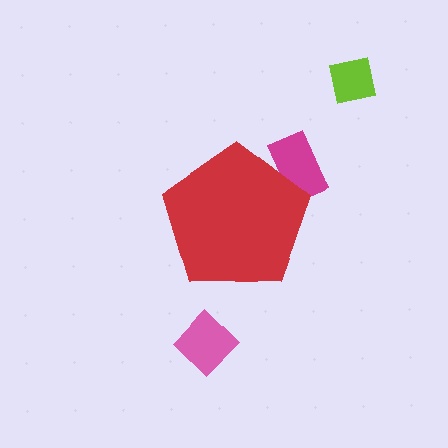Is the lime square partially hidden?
No, the lime square is fully visible.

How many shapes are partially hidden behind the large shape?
1 shape is partially hidden.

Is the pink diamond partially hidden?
No, the pink diamond is fully visible.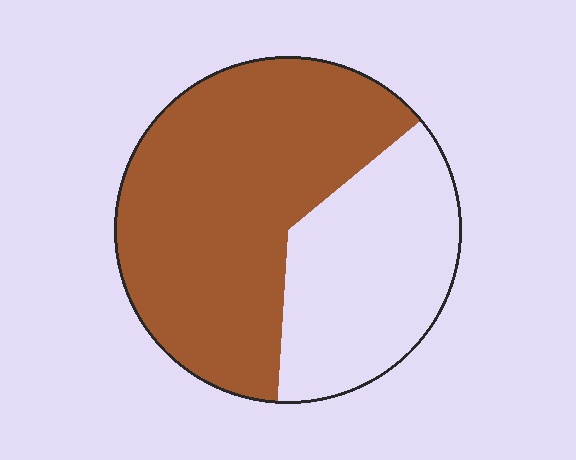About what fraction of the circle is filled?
About five eighths (5/8).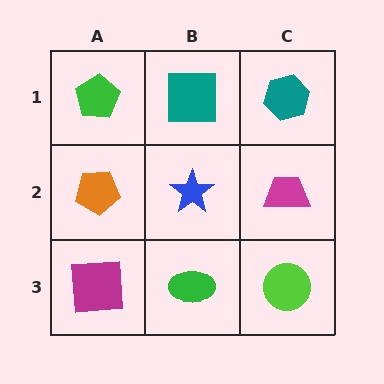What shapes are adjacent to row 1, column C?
A magenta trapezoid (row 2, column C), a teal square (row 1, column B).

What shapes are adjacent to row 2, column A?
A green pentagon (row 1, column A), a magenta square (row 3, column A), a blue star (row 2, column B).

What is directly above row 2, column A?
A green pentagon.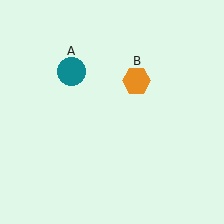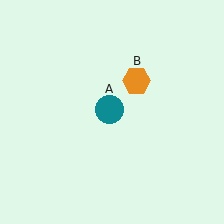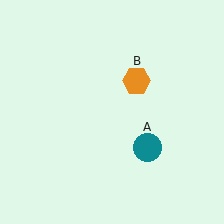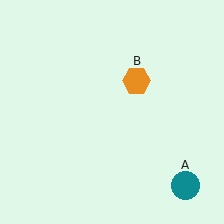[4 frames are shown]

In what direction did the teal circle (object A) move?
The teal circle (object A) moved down and to the right.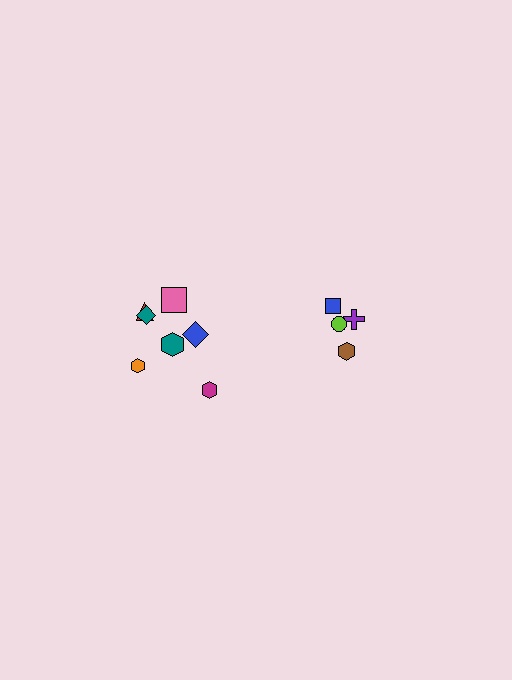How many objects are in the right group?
There are 4 objects.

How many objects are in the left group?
There are 7 objects.